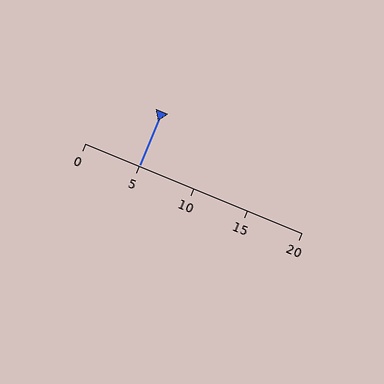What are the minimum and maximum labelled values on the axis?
The axis runs from 0 to 20.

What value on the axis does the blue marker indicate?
The marker indicates approximately 5.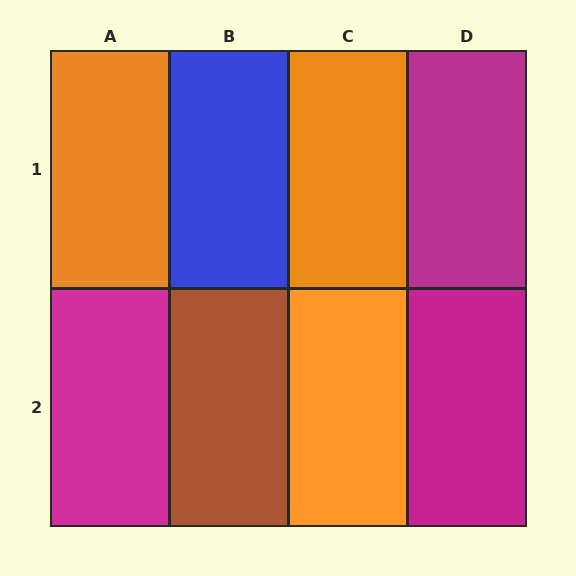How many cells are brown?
1 cell is brown.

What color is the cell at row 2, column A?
Magenta.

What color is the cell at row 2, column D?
Magenta.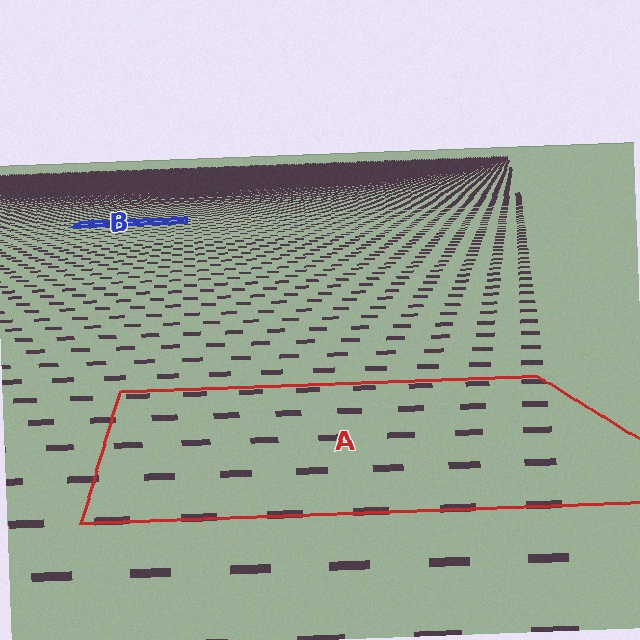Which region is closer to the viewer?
Region A is closer. The texture elements there are larger and more spread out.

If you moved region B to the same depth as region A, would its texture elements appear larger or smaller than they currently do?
They would appear larger. At a closer depth, the same texture elements are projected at a bigger on-screen size.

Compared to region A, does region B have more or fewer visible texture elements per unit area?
Region B has more texture elements per unit area — they are packed more densely because it is farther away.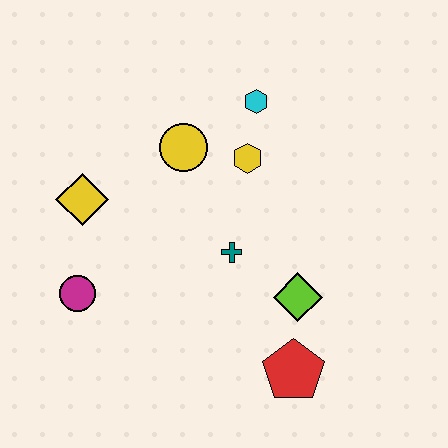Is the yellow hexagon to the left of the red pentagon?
Yes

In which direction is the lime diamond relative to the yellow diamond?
The lime diamond is to the right of the yellow diamond.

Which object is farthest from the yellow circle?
The red pentagon is farthest from the yellow circle.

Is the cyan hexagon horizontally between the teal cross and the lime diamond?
Yes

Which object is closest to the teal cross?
The lime diamond is closest to the teal cross.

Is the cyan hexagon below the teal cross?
No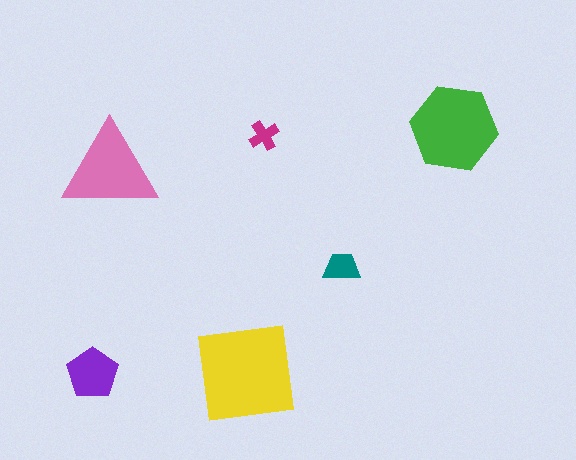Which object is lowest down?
The purple pentagon is bottommost.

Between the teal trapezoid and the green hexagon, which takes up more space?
The green hexagon.